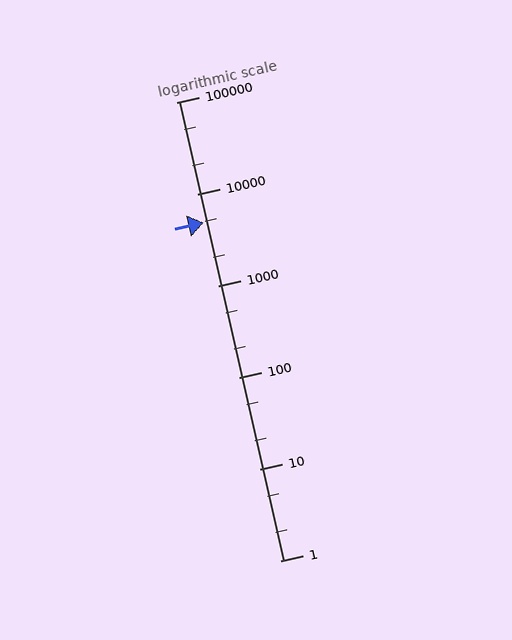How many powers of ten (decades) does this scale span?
The scale spans 5 decades, from 1 to 100000.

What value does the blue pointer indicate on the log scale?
The pointer indicates approximately 4800.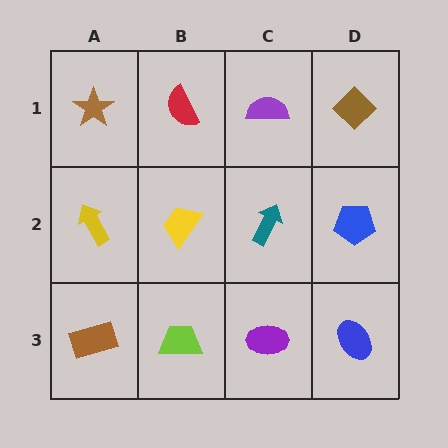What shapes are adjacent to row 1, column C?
A teal arrow (row 2, column C), a red semicircle (row 1, column B), a brown diamond (row 1, column D).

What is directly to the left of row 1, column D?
A purple semicircle.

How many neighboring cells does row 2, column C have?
4.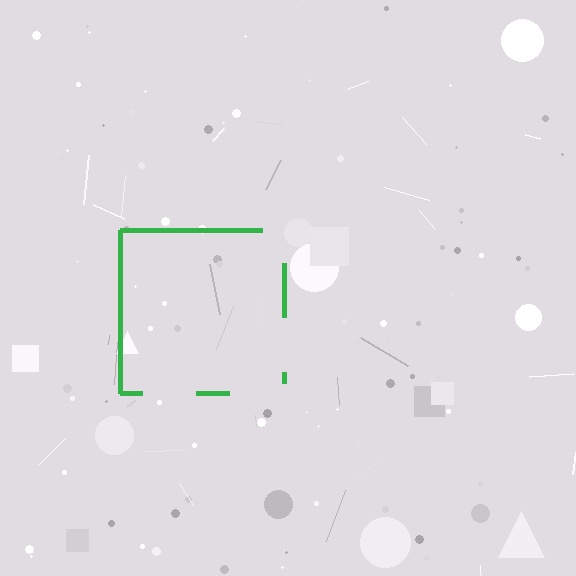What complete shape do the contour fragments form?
The contour fragments form a square.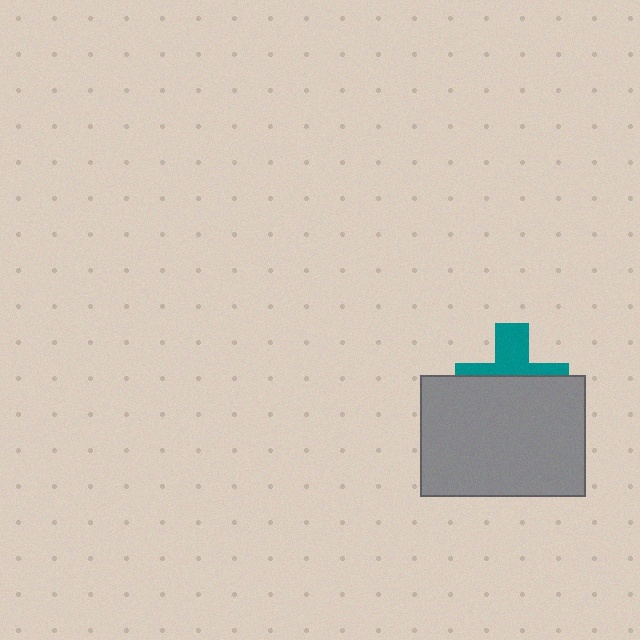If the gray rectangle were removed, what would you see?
You would see the complete teal cross.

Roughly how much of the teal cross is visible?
A small part of it is visible (roughly 41%).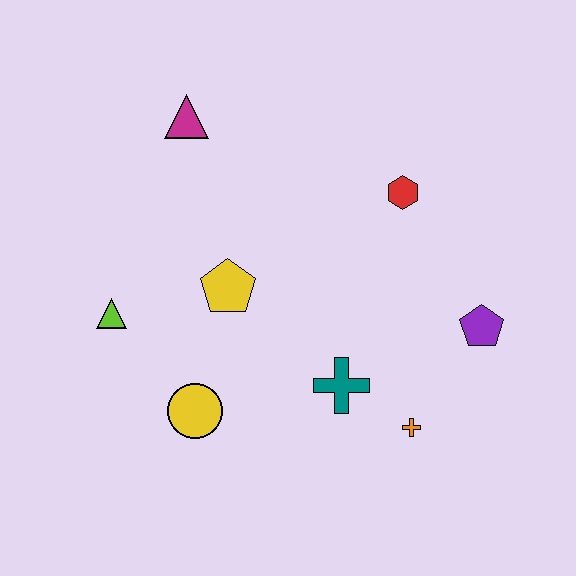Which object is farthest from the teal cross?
The magenta triangle is farthest from the teal cross.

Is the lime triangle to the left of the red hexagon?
Yes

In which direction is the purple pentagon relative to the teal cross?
The purple pentagon is to the right of the teal cross.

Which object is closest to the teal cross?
The orange cross is closest to the teal cross.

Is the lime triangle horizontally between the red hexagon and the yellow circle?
No